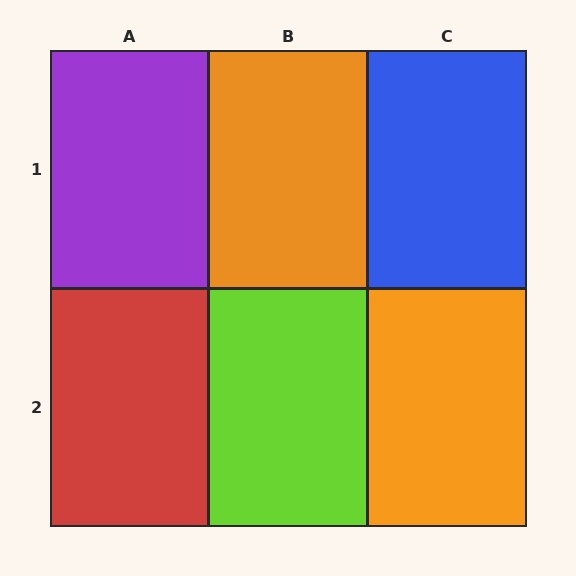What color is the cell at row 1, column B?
Orange.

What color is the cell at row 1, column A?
Purple.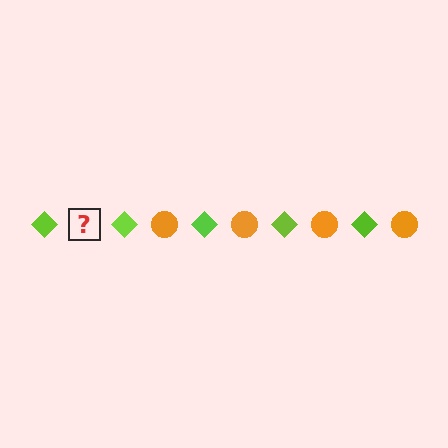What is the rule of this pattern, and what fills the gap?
The rule is that the pattern alternates between lime diamond and orange circle. The gap should be filled with an orange circle.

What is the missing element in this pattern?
The missing element is an orange circle.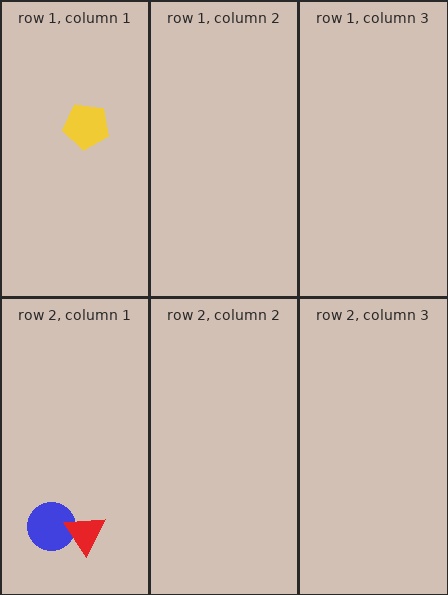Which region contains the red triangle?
The row 2, column 1 region.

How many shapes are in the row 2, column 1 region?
2.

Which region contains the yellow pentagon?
The row 1, column 1 region.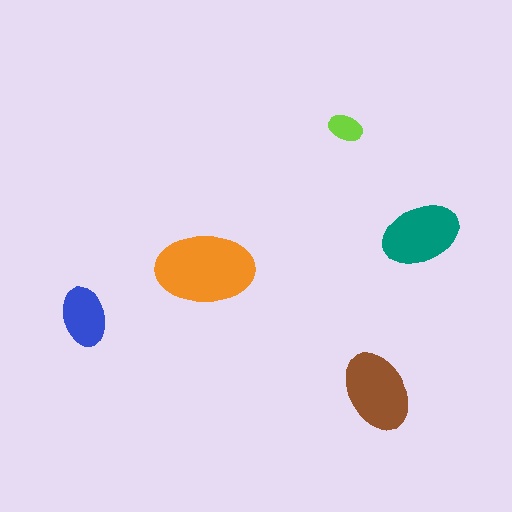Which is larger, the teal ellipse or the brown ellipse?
The brown one.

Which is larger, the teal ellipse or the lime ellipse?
The teal one.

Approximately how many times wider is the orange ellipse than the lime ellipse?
About 3 times wider.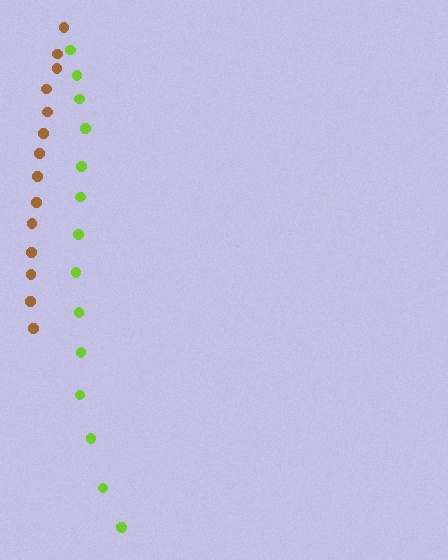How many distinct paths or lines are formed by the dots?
There are 2 distinct paths.